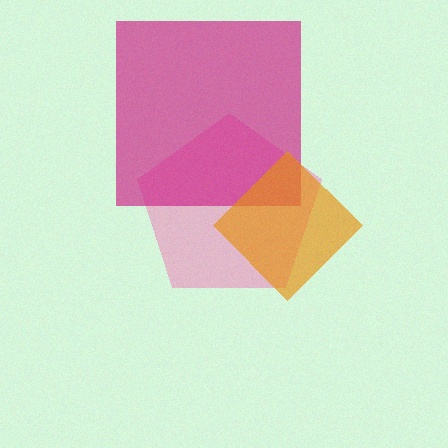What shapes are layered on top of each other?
The layered shapes are: a pink pentagon, a magenta square, an orange diamond.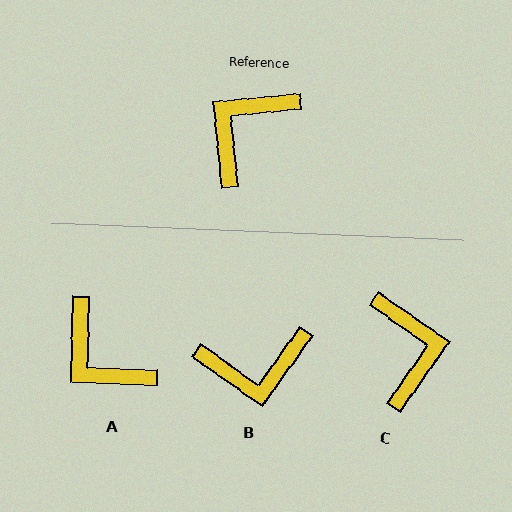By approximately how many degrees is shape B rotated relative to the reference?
Approximately 139 degrees counter-clockwise.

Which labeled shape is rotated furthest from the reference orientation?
B, about 139 degrees away.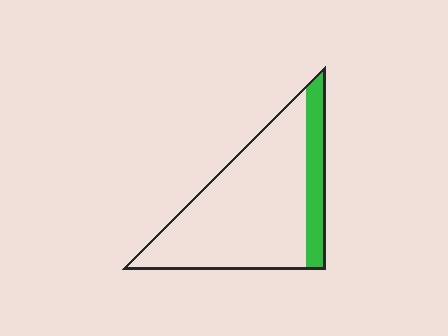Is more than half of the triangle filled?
No.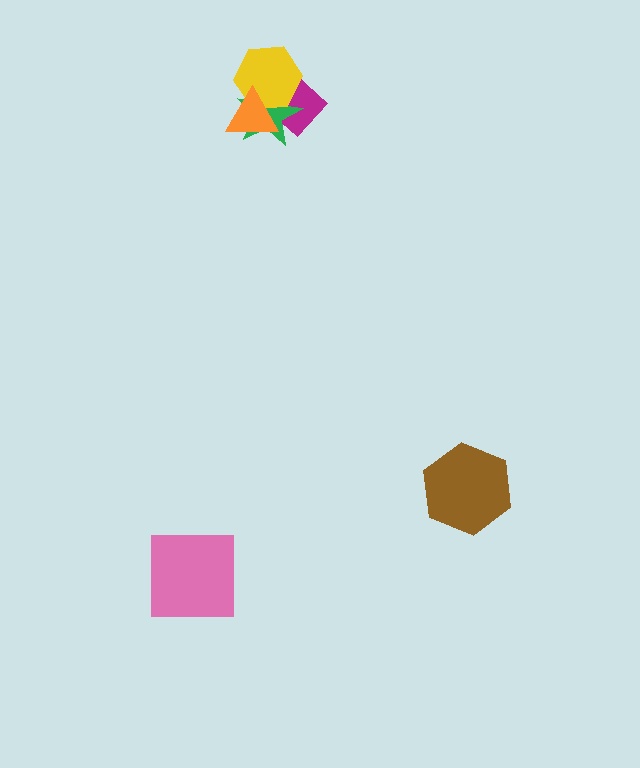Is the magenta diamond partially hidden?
Yes, it is partially covered by another shape.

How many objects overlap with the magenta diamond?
3 objects overlap with the magenta diamond.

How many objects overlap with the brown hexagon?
0 objects overlap with the brown hexagon.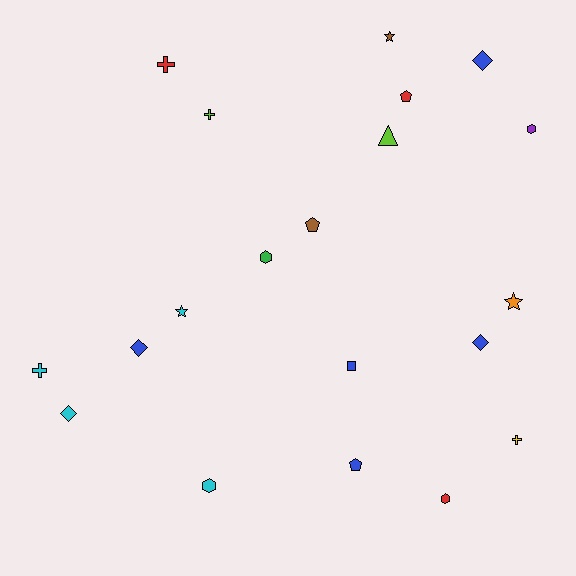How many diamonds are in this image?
There are 4 diamonds.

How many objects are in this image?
There are 20 objects.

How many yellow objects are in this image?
There is 1 yellow object.